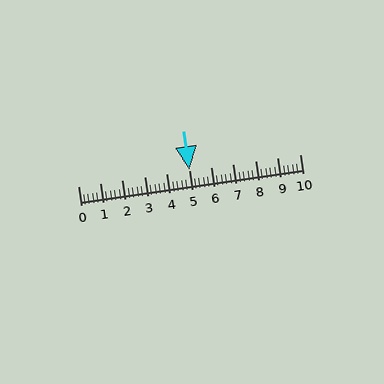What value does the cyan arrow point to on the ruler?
The cyan arrow points to approximately 5.0.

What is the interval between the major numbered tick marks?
The major tick marks are spaced 1 units apart.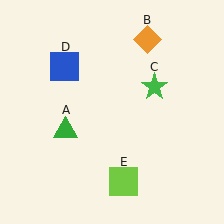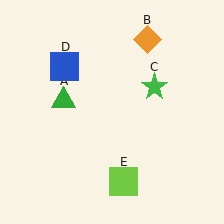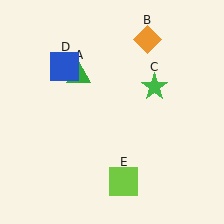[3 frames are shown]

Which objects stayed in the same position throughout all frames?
Orange diamond (object B) and green star (object C) and blue square (object D) and lime square (object E) remained stationary.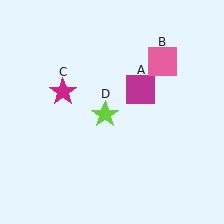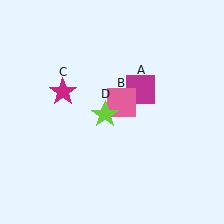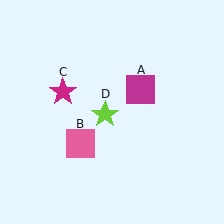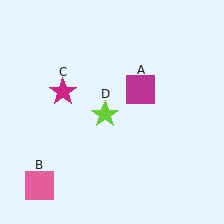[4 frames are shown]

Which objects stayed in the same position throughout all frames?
Magenta square (object A) and magenta star (object C) and lime star (object D) remained stationary.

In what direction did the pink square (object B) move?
The pink square (object B) moved down and to the left.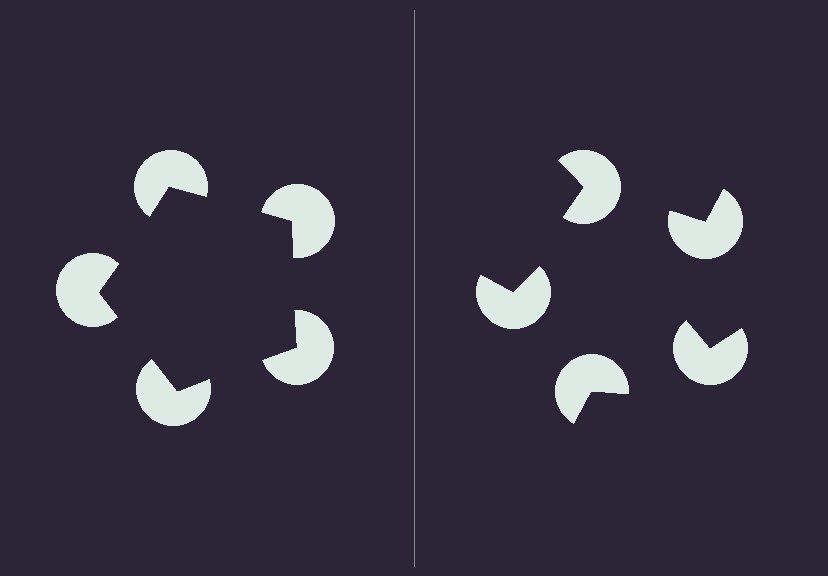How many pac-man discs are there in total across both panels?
10 — 5 on each side.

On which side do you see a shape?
An illusory pentagon appears on the left side. On the right side the wedge cuts are rotated, so no coherent shape forms.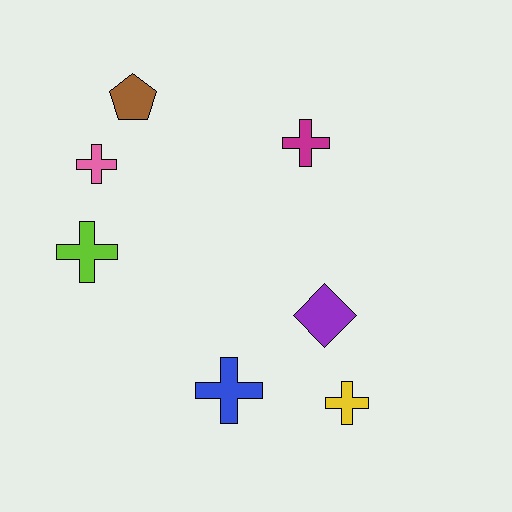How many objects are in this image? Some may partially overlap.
There are 7 objects.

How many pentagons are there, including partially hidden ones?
There is 1 pentagon.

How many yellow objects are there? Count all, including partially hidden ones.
There is 1 yellow object.